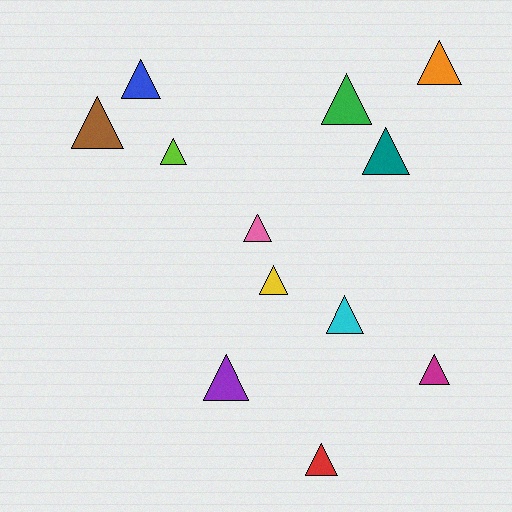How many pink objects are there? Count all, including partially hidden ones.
There is 1 pink object.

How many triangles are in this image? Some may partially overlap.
There are 12 triangles.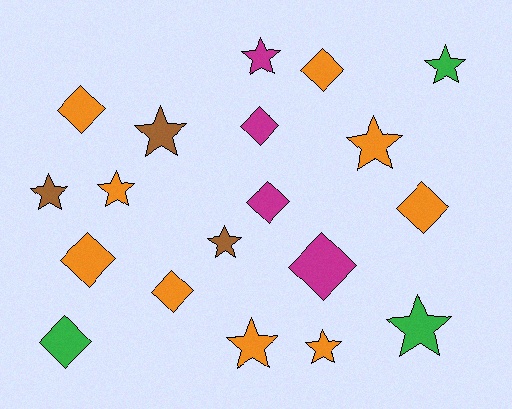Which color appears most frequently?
Orange, with 9 objects.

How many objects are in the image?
There are 19 objects.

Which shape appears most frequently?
Star, with 10 objects.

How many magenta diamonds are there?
There are 3 magenta diamonds.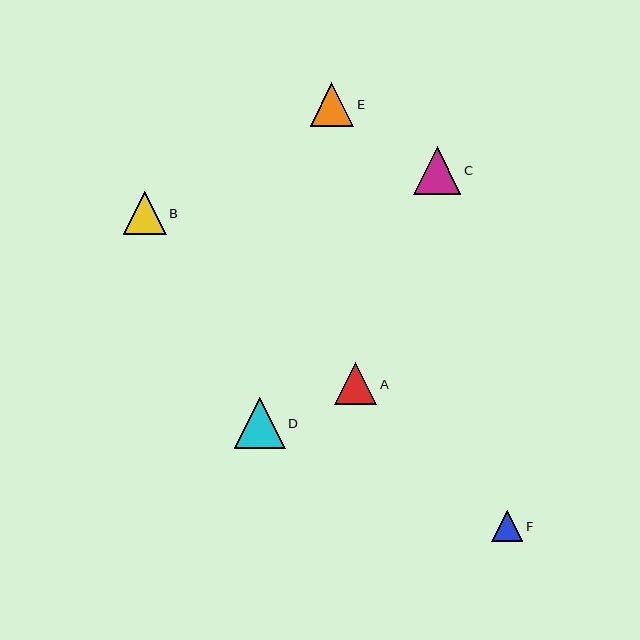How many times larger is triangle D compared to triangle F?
Triangle D is approximately 1.6 times the size of triangle F.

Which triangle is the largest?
Triangle D is the largest with a size of approximately 51 pixels.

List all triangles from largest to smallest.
From largest to smallest: D, C, E, B, A, F.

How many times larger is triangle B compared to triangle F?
Triangle B is approximately 1.4 times the size of triangle F.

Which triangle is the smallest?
Triangle F is the smallest with a size of approximately 32 pixels.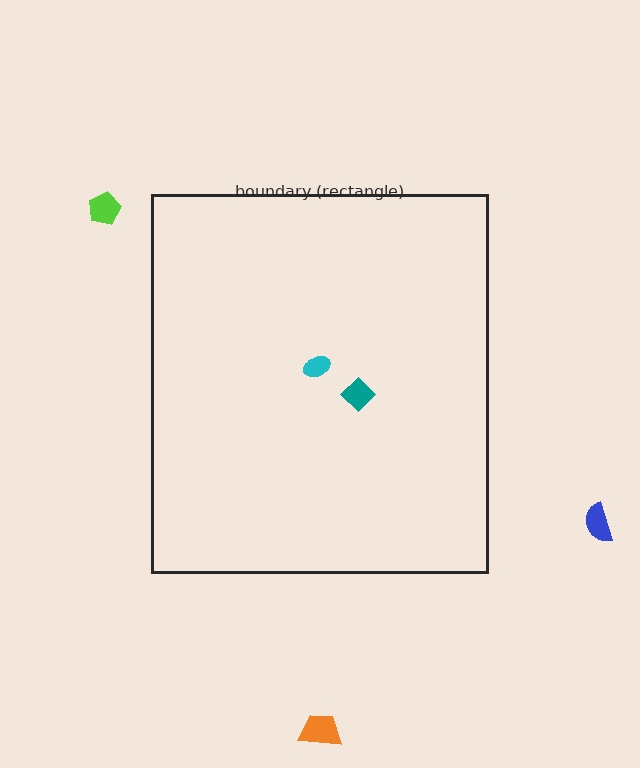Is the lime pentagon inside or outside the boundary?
Outside.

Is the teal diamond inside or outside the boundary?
Inside.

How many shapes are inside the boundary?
2 inside, 3 outside.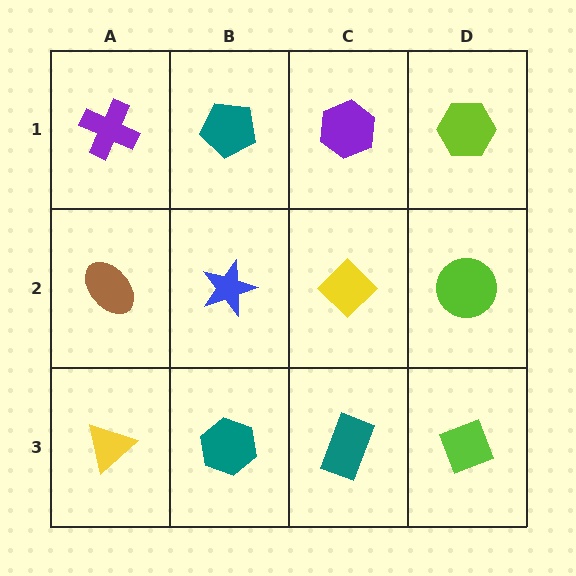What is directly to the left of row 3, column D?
A teal rectangle.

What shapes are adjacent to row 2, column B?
A teal pentagon (row 1, column B), a teal hexagon (row 3, column B), a brown ellipse (row 2, column A), a yellow diamond (row 2, column C).